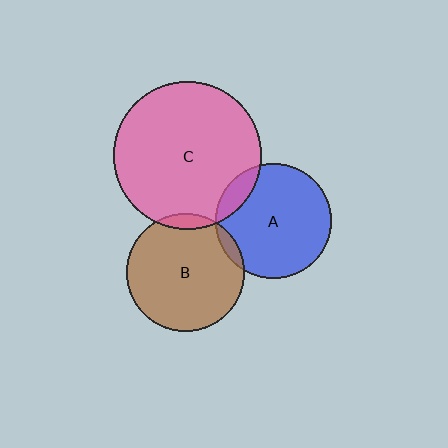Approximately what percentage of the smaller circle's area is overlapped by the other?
Approximately 5%.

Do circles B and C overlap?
Yes.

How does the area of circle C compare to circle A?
Approximately 1.6 times.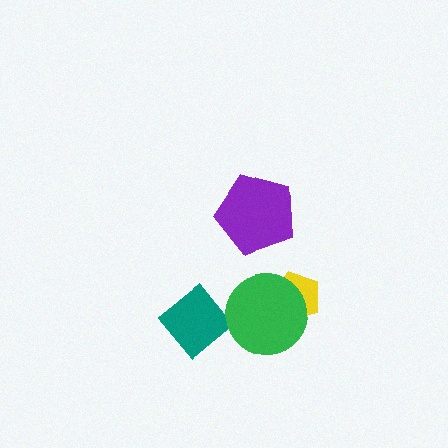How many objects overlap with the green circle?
1 object overlaps with the green circle.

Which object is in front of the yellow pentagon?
The green circle is in front of the yellow pentagon.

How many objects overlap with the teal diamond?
0 objects overlap with the teal diamond.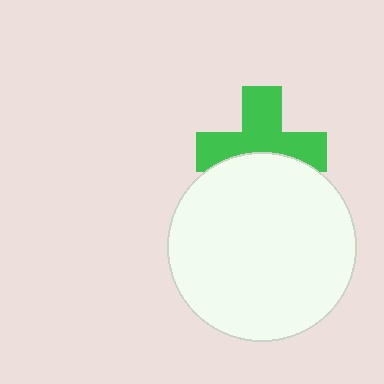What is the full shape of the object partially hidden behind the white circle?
The partially hidden object is a green cross.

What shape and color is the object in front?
The object in front is a white circle.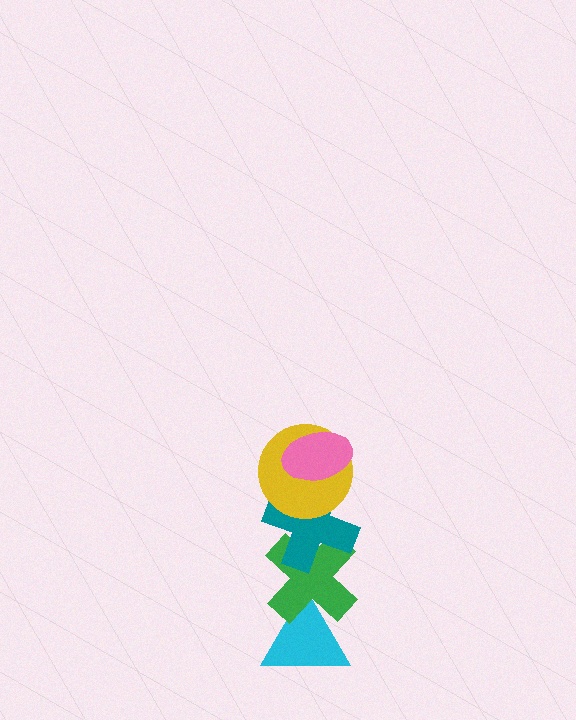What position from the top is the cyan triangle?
The cyan triangle is 5th from the top.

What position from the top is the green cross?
The green cross is 4th from the top.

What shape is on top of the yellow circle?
The pink ellipse is on top of the yellow circle.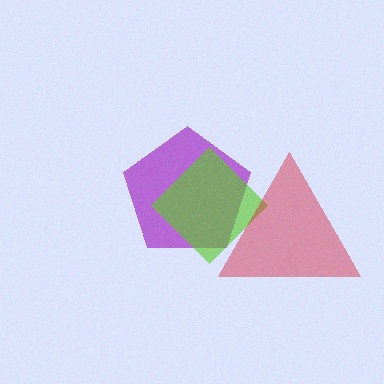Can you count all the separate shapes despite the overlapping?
Yes, there are 3 separate shapes.